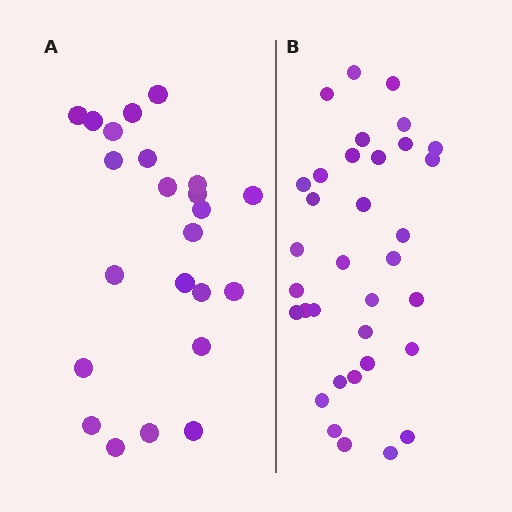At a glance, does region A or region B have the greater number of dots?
Region B (the right region) has more dots.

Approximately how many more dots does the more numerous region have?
Region B has roughly 12 or so more dots than region A.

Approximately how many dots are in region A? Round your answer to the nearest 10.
About 20 dots. (The exact count is 23, which rounds to 20.)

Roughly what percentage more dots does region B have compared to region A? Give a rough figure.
About 50% more.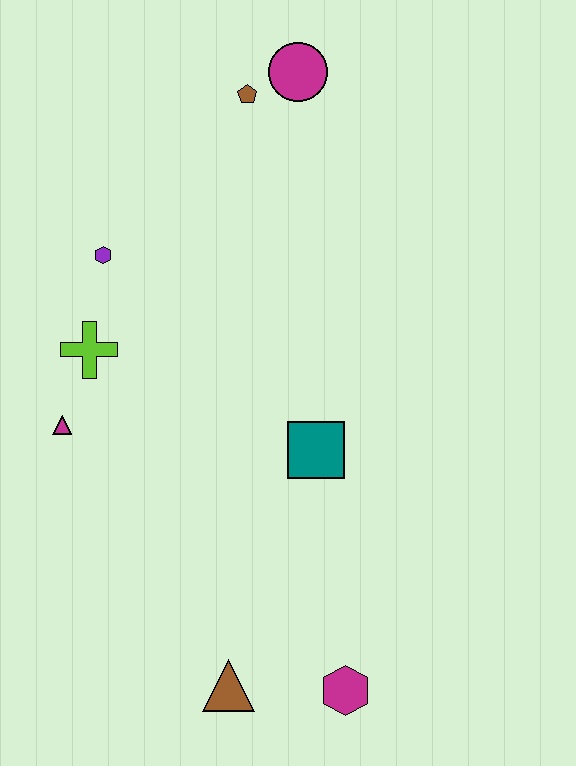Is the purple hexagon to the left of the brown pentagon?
Yes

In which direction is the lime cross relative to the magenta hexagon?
The lime cross is above the magenta hexagon.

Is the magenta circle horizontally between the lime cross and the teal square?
Yes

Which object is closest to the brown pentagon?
The magenta circle is closest to the brown pentagon.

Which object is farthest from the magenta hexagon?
The magenta circle is farthest from the magenta hexagon.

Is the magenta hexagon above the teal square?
No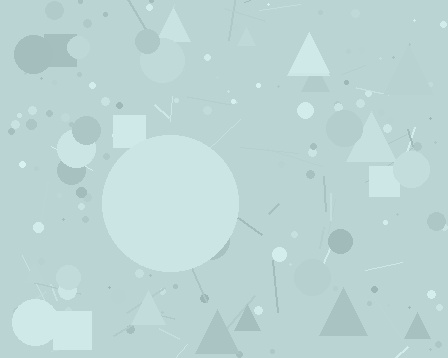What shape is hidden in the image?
A circle is hidden in the image.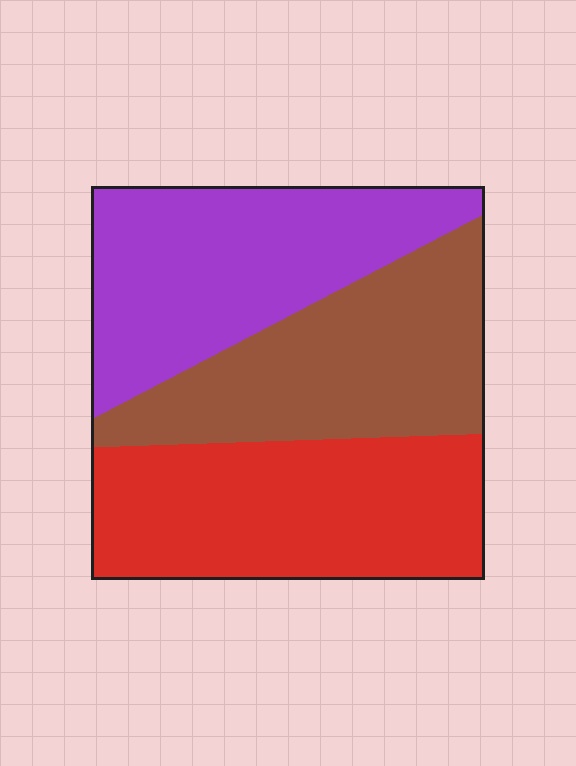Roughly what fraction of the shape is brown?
Brown covers about 30% of the shape.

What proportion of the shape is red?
Red takes up about one third (1/3) of the shape.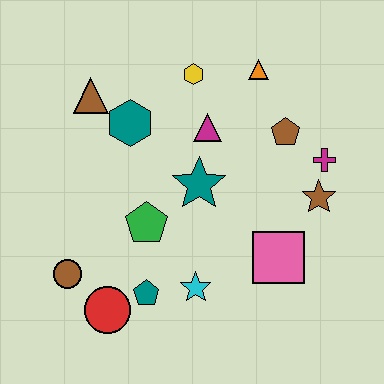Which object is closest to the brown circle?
The red circle is closest to the brown circle.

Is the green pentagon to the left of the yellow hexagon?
Yes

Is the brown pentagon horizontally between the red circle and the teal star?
No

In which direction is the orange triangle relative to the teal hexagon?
The orange triangle is to the right of the teal hexagon.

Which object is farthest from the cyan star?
The orange triangle is farthest from the cyan star.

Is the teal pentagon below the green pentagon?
Yes